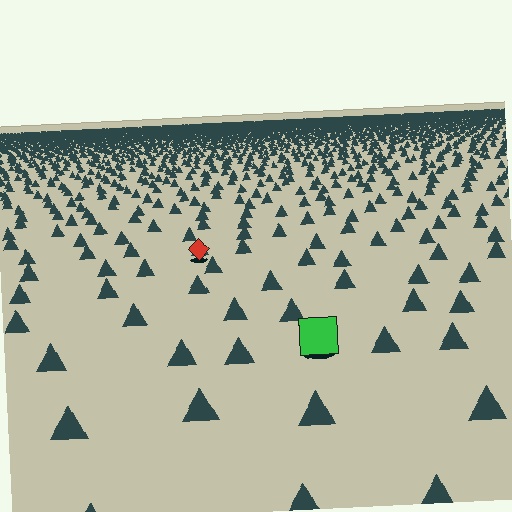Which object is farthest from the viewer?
The red diamond is farthest from the viewer. It appears smaller and the ground texture around it is denser.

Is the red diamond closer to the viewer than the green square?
No. The green square is closer — you can tell from the texture gradient: the ground texture is coarser near it.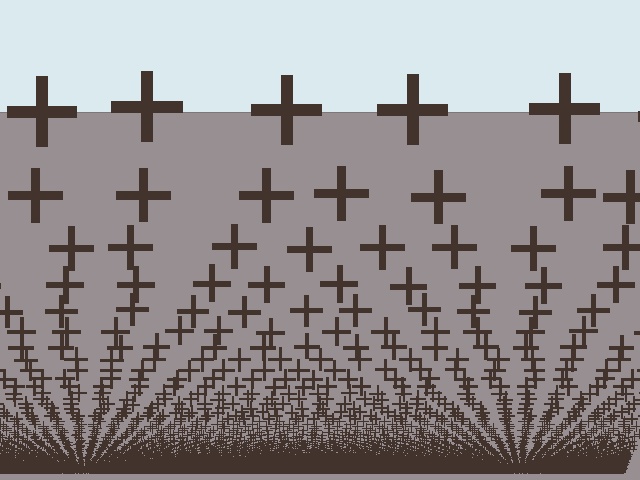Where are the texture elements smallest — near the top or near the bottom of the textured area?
Near the bottom.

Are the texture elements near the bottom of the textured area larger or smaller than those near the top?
Smaller. The gradient is inverted — elements near the bottom are smaller and denser.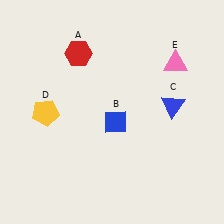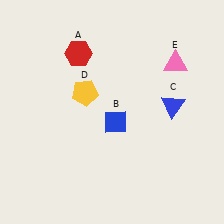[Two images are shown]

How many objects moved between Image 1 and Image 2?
1 object moved between the two images.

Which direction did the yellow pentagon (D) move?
The yellow pentagon (D) moved right.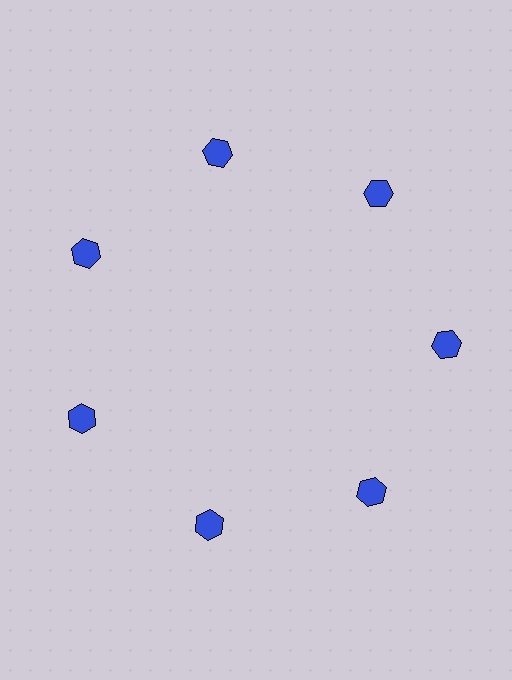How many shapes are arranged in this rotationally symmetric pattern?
There are 7 shapes, arranged in 7 groups of 1.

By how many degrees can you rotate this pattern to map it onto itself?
The pattern maps onto itself every 51 degrees of rotation.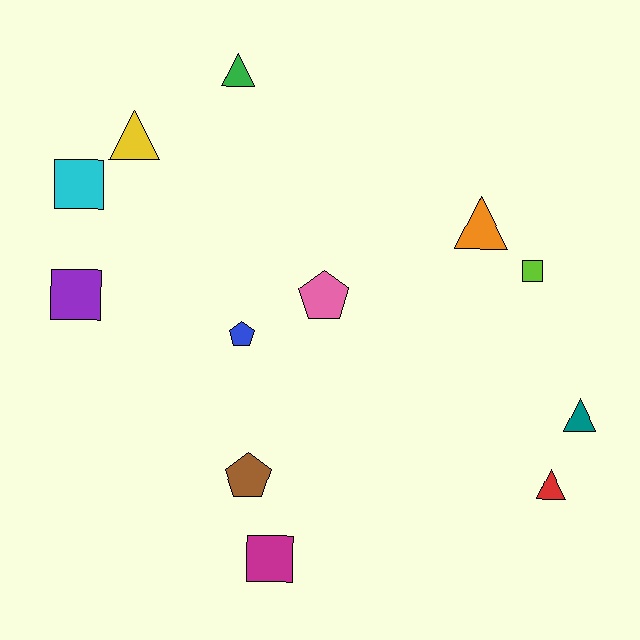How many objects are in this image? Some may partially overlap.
There are 12 objects.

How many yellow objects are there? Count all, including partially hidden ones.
There is 1 yellow object.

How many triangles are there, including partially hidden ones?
There are 5 triangles.